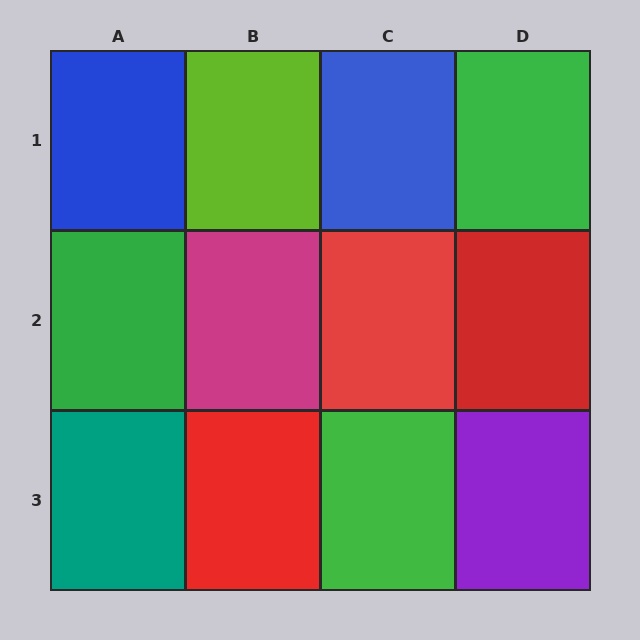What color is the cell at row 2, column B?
Magenta.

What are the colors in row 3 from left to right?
Teal, red, green, purple.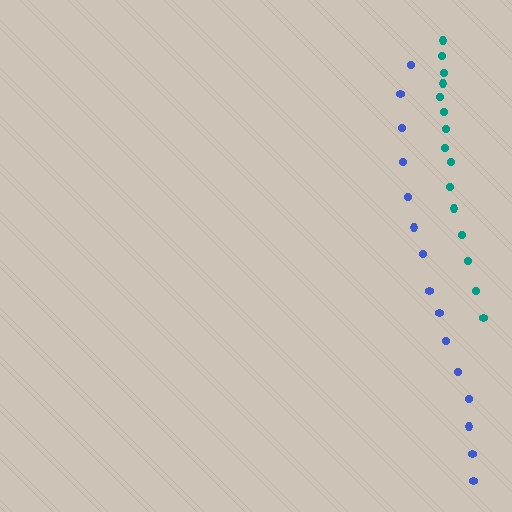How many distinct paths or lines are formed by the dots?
There are 2 distinct paths.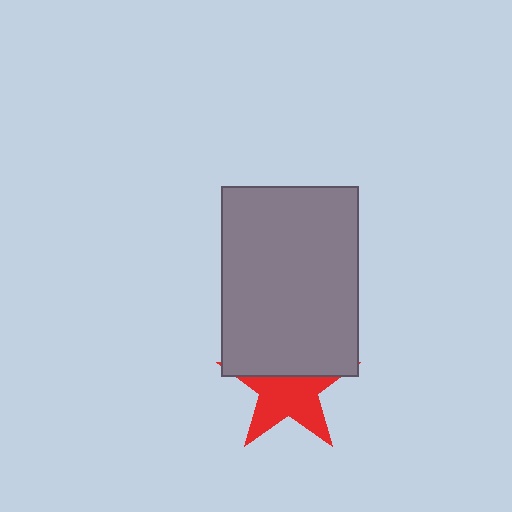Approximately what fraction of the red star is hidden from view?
Roughly 43% of the red star is hidden behind the gray rectangle.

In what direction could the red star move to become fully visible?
The red star could move down. That would shift it out from behind the gray rectangle entirely.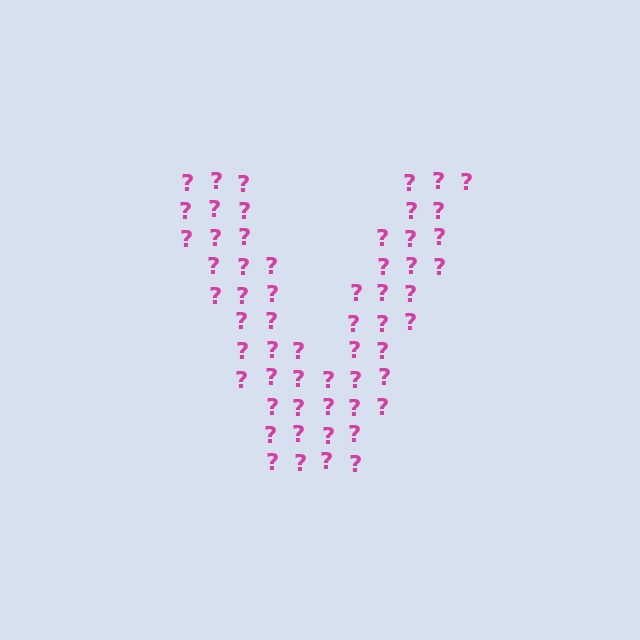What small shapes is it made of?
It is made of small question marks.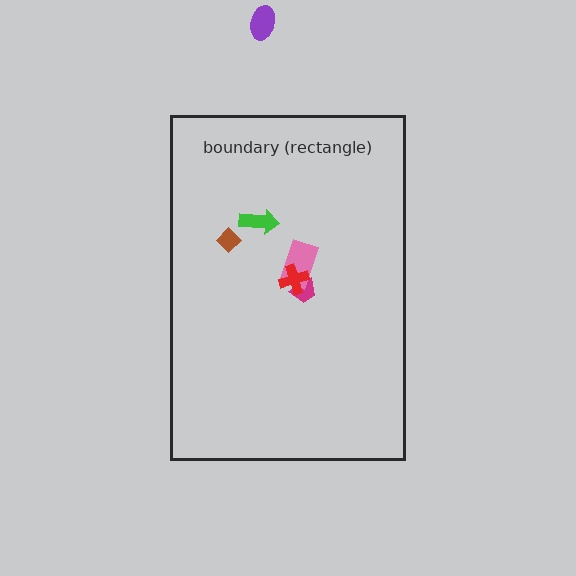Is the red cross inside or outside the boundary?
Inside.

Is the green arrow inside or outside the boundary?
Inside.